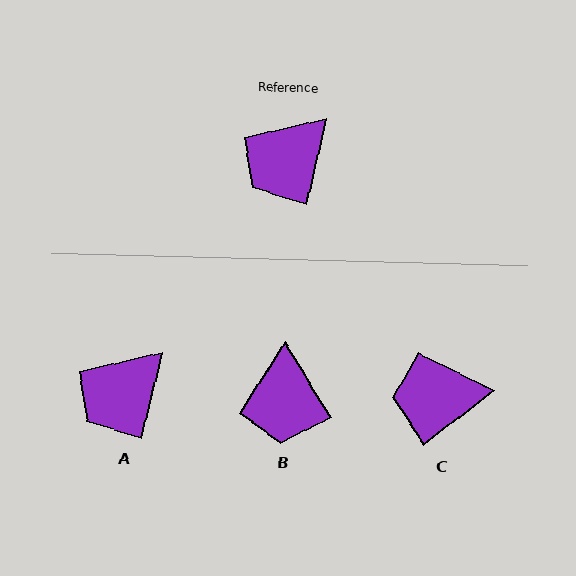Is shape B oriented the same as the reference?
No, it is off by about 45 degrees.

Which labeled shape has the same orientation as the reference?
A.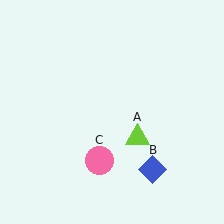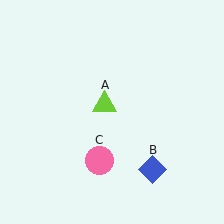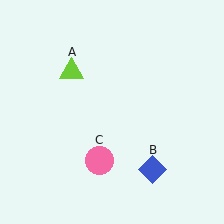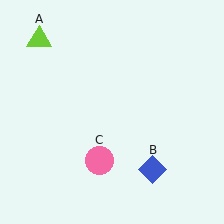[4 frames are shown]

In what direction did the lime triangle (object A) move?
The lime triangle (object A) moved up and to the left.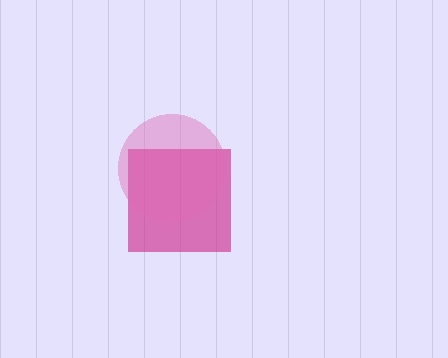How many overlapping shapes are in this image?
There are 2 overlapping shapes in the image.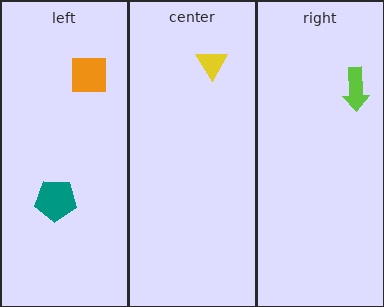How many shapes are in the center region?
1.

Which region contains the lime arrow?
The right region.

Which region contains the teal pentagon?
The left region.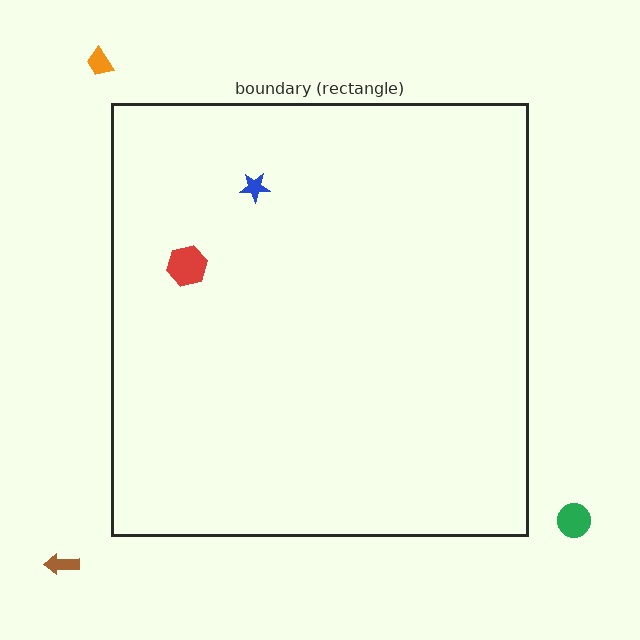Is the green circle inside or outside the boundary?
Outside.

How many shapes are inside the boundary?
2 inside, 3 outside.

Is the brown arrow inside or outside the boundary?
Outside.